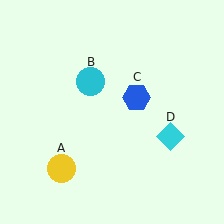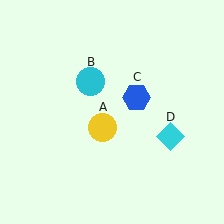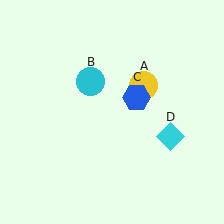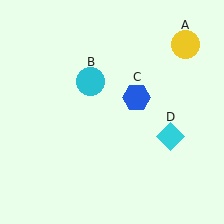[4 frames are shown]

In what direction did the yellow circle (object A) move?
The yellow circle (object A) moved up and to the right.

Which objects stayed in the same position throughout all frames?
Cyan circle (object B) and blue hexagon (object C) and cyan diamond (object D) remained stationary.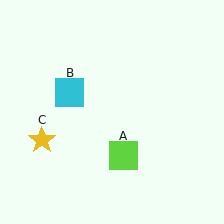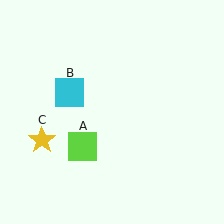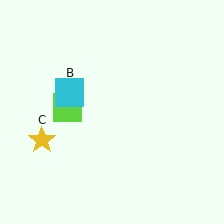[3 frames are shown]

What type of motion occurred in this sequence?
The lime square (object A) rotated clockwise around the center of the scene.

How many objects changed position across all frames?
1 object changed position: lime square (object A).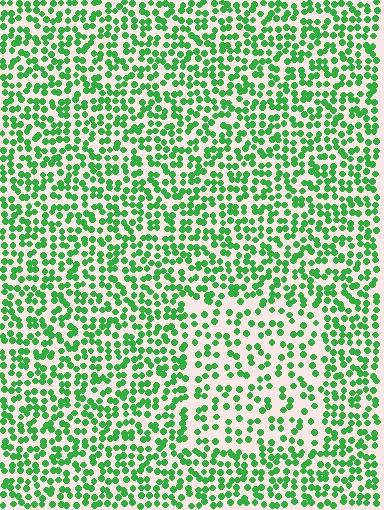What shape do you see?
I see a rectangle.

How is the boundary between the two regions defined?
The boundary is defined by a change in element density (approximately 1.7x ratio). All elements are the same color, size, and shape.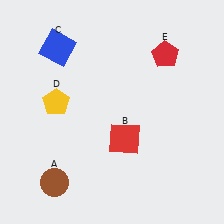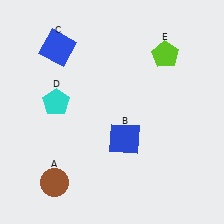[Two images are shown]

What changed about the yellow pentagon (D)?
In Image 1, D is yellow. In Image 2, it changed to cyan.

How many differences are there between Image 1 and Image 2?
There are 3 differences between the two images.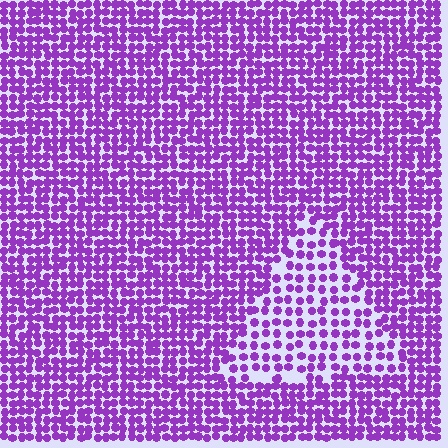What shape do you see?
I see a triangle.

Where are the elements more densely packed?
The elements are more densely packed outside the triangle boundary.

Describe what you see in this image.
The image contains small purple elements arranged at two different densities. A triangle-shaped region is visible where the elements are less densely packed than the surrounding area.